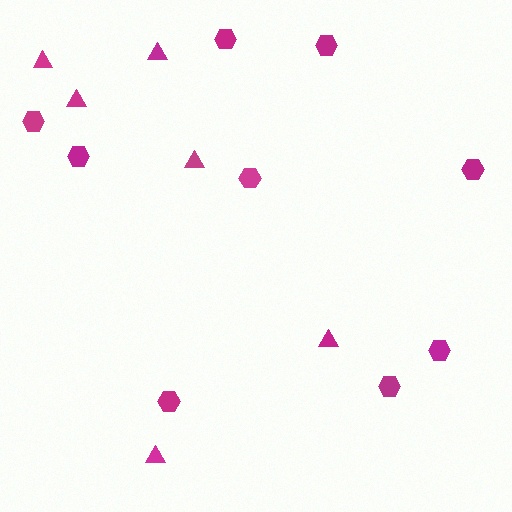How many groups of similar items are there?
There are 2 groups: one group of triangles (6) and one group of hexagons (9).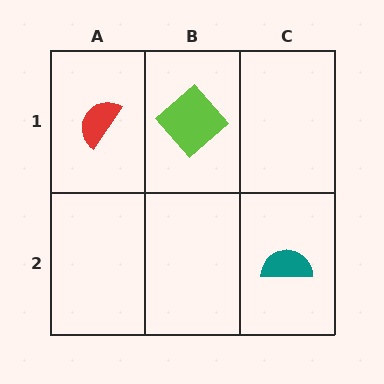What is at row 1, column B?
A lime diamond.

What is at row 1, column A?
A red semicircle.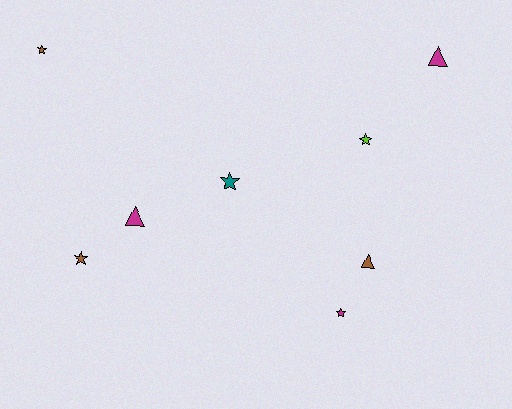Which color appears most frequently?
Magenta, with 3 objects.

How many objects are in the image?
There are 8 objects.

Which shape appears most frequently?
Star, with 5 objects.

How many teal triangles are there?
There are no teal triangles.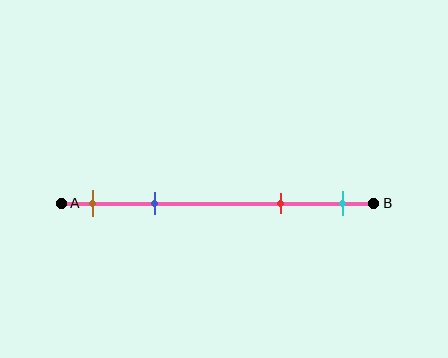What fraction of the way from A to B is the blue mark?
The blue mark is approximately 30% (0.3) of the way from A to B.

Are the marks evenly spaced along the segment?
No, the marks are not evenly spaced.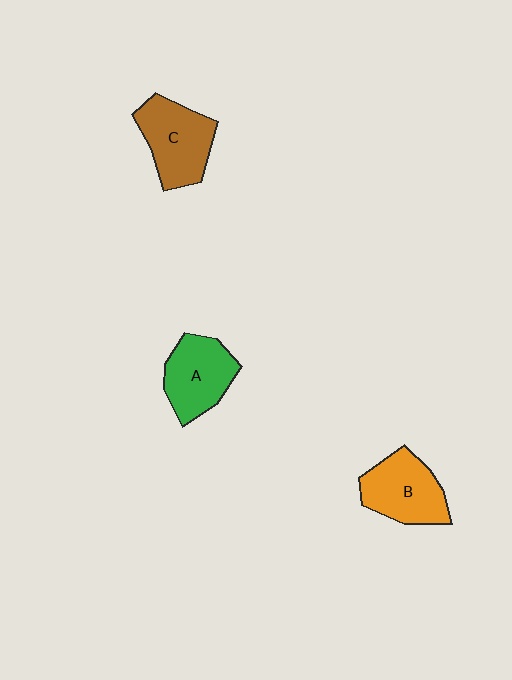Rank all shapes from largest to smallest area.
From largest to smallest: C (brown), B (orange), A (green).